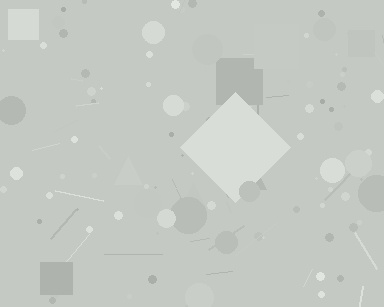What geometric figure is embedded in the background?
A diamond is embedded in the background.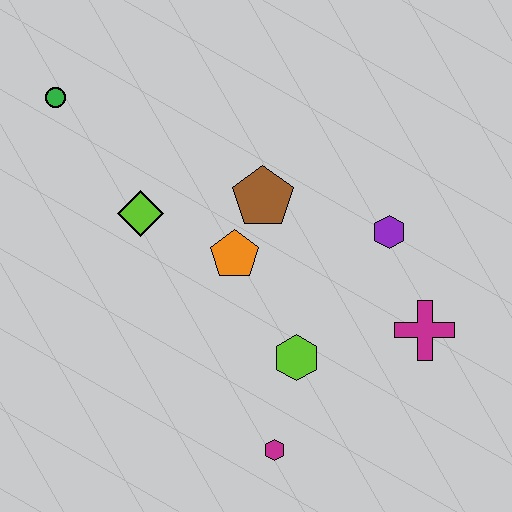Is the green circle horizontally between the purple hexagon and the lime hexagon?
No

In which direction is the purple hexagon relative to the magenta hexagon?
The purple hexagon is above the magenta hexagon.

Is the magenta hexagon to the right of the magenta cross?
No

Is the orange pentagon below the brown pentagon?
Yes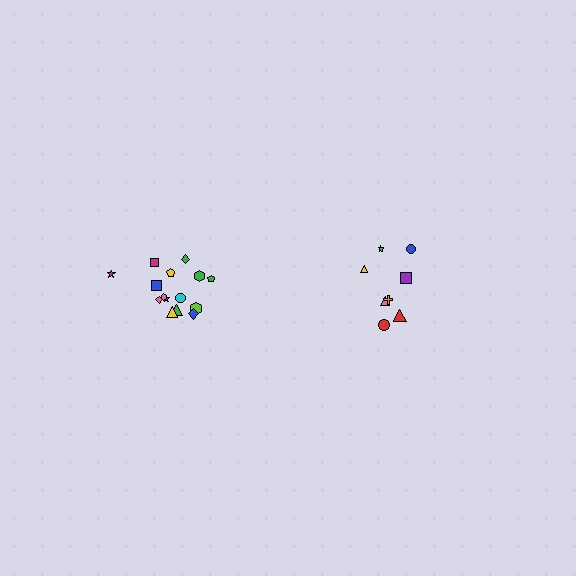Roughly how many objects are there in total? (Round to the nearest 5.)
Roughly 25 objects in total.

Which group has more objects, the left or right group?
The left group.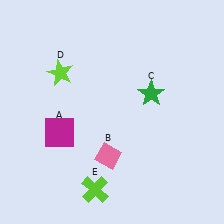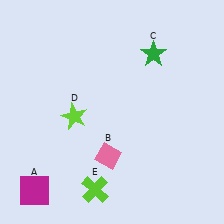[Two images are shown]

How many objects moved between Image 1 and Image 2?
3 objects moved between the two images.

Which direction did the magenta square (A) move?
The magenta square (A) moved down.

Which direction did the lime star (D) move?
The lime star (D) moved down.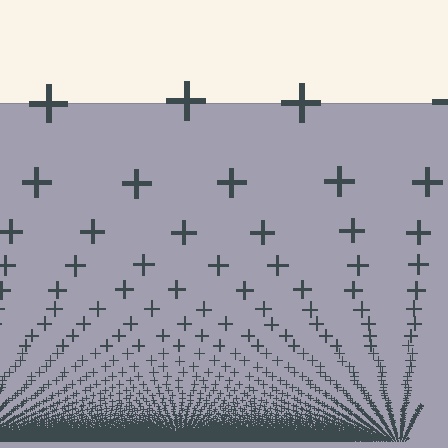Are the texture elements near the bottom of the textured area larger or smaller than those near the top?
Smaller. The gradient is inverted — elements near the bottom are smaller and denser.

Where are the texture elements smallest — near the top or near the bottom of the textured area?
Near the bottom.